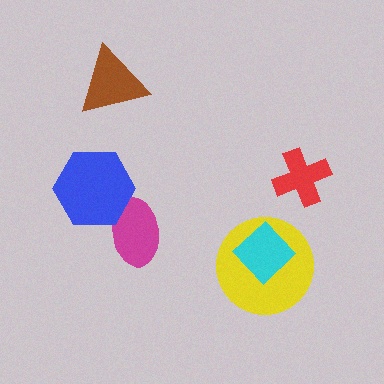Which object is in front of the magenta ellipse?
The blue hexagon is in front of the magenta ellipse.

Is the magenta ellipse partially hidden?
Yes, it is partially covered by another shape.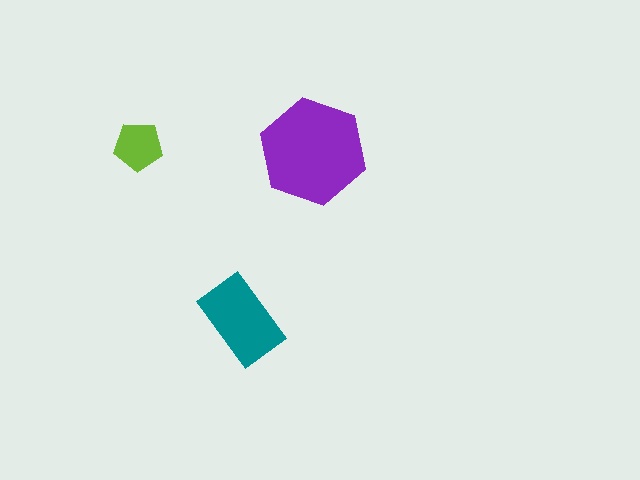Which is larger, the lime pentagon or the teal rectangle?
The teal rectangle.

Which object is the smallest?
The lime pentagon.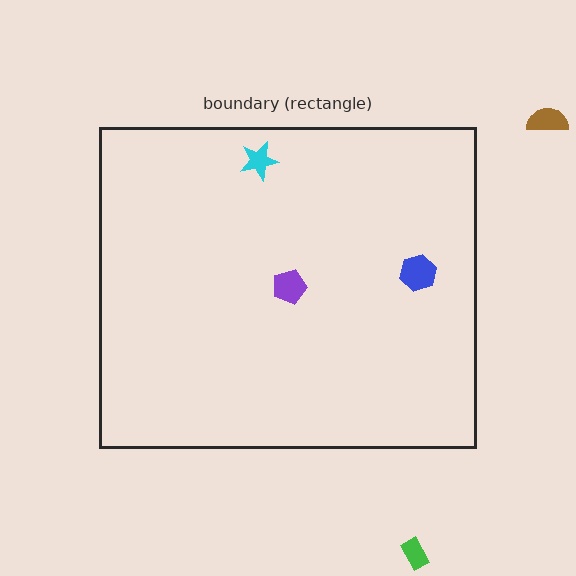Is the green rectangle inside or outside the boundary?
Outside.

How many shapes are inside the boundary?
3 inside, 2 outside.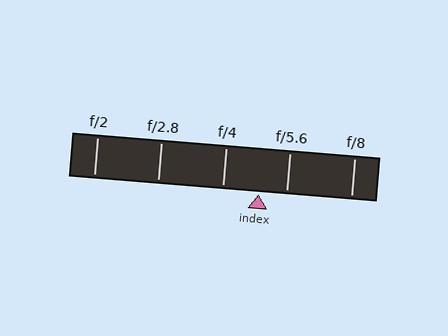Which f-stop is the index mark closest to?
The index mark is closest to f/5.6.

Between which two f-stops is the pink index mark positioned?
The index mark is between f/4 and f/5.6.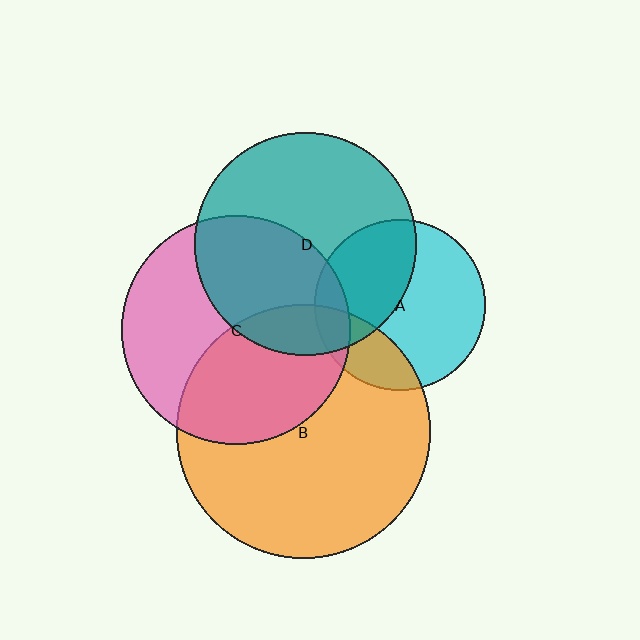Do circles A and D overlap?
Yes.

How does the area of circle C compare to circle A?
Approximately 1.8 times.